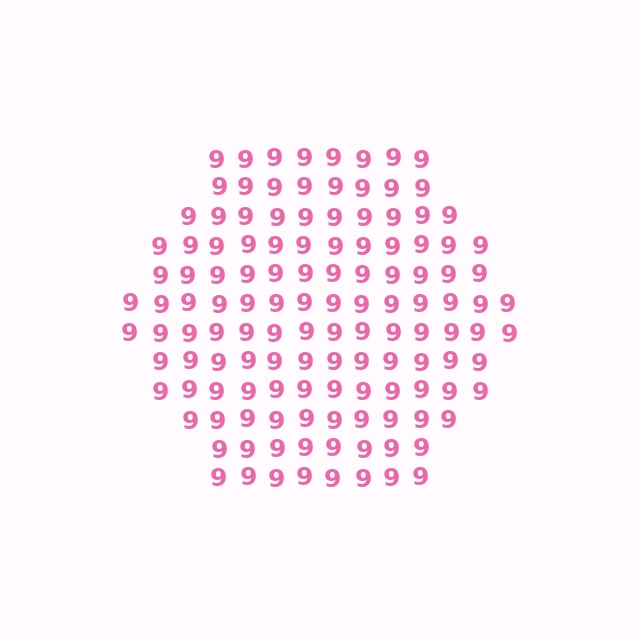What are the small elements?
The small elements are digit 9's.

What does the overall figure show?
The overall figure shows a hexagon.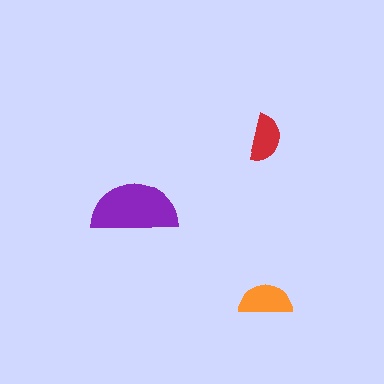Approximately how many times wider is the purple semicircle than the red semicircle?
About 2 times wider.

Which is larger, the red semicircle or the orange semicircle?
The orange one.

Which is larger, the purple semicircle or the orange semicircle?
The purple one.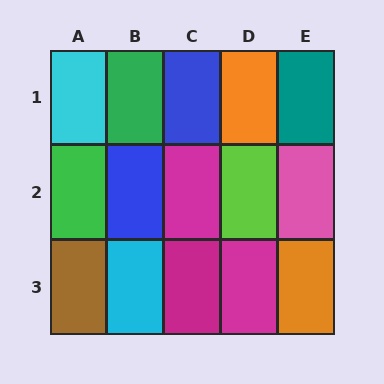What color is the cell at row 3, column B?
Cyan.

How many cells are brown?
1 cell is brown.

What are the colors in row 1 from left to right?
Cyan, green, blue, orange, teal.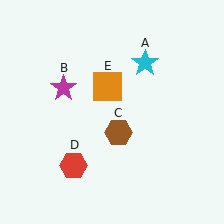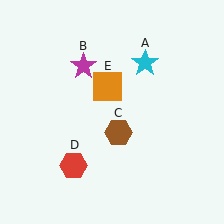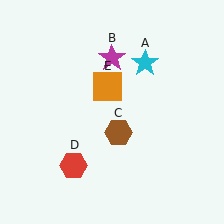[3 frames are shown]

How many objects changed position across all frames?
1 object changed position: magenta star (object B).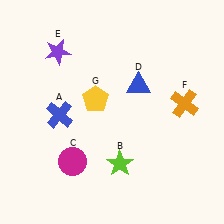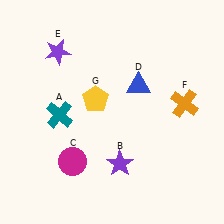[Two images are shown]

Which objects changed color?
A changed from blue to teal. B changed from lime to purple.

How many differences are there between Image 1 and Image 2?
There are 2 differences between the two images.